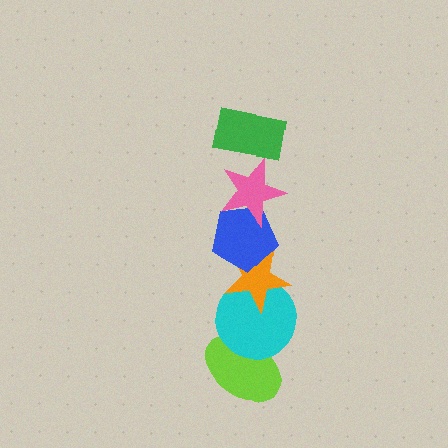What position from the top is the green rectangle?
The green rectangle is 1st from the top.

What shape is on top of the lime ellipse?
The cyan circle is on top of the lime ellipse.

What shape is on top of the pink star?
The green rectangle is on top of the pink star.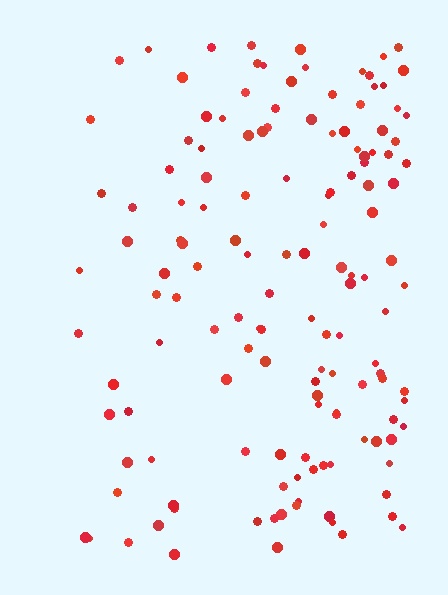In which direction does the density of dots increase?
From left to right, with the right side densest.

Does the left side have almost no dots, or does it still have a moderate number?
Still a moderate number, just noticeably fewer than the right.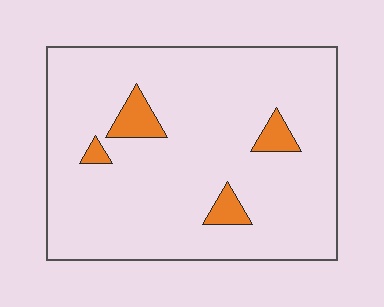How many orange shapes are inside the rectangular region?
4.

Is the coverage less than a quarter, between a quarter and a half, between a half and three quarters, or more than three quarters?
Less than a quarter.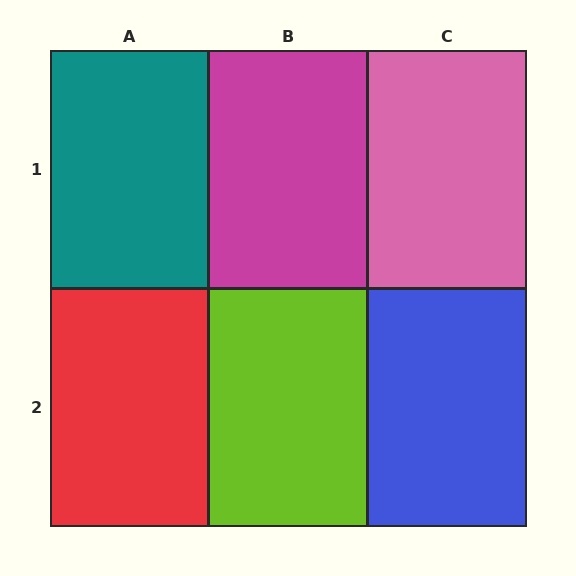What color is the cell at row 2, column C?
Blue.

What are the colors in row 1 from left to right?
Teal, magenta, pink.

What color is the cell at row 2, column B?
Lime.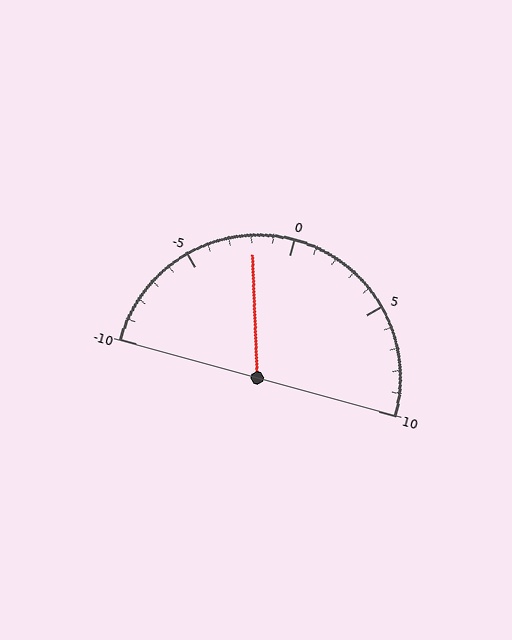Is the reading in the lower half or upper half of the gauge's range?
The reading is in the lower half of the range (-10 to 10).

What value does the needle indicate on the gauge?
The needle indicates approximately -2.